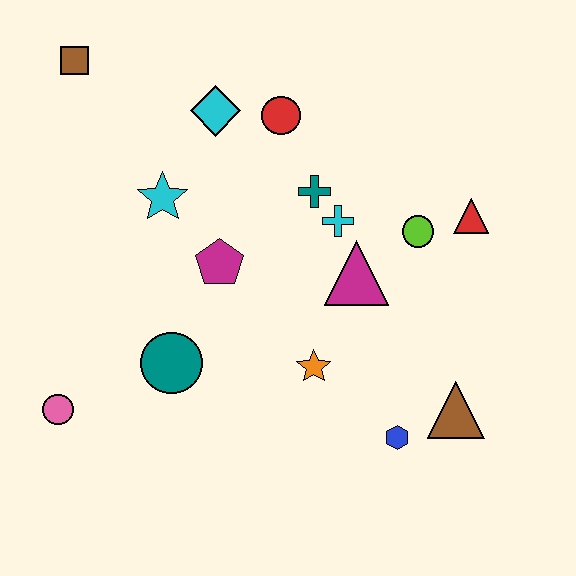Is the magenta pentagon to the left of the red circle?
Yes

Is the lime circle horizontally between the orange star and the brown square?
No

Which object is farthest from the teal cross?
The pink circle is farthest from the teal cross.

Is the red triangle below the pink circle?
No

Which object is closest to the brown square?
The cyan diamond is closest to the brown square.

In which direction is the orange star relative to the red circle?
The orange star is below the red circle.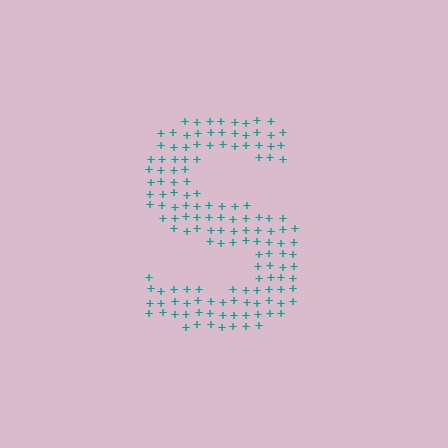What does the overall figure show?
The overall figure shows the letter S.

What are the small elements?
The small elements are plus signs.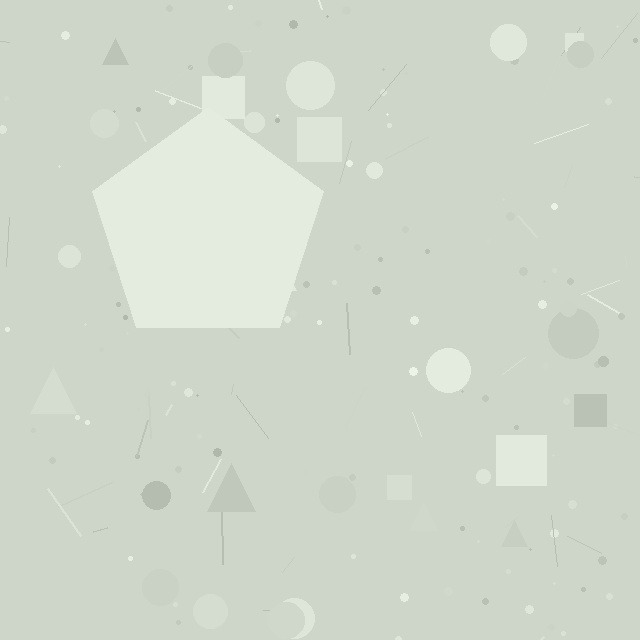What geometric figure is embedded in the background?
A pentagon is embedded in the background.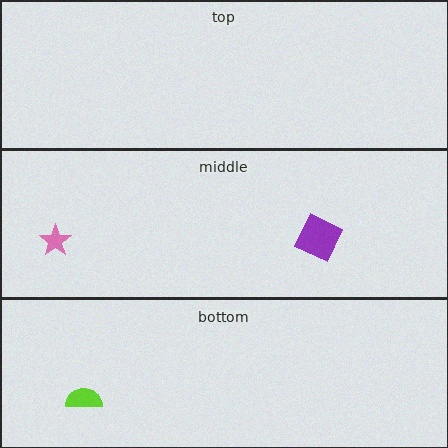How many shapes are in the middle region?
2.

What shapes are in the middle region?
The pink star, the purple diamond.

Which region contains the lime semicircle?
The bottom region.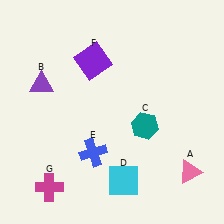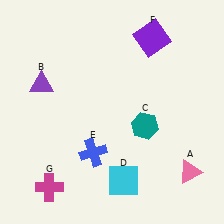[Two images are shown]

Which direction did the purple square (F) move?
The purple square (F) moved right.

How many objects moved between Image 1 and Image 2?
1 object moved between the two images.